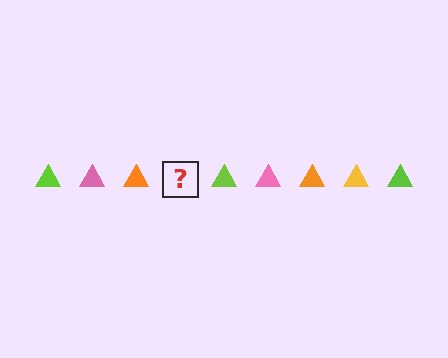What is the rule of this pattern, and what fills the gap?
The rule is that the pattern cycles through lime, pink, orange, yellow triangles. The gap should be filled with a yellow triangle.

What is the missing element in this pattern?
The missing element is a yellow triangle.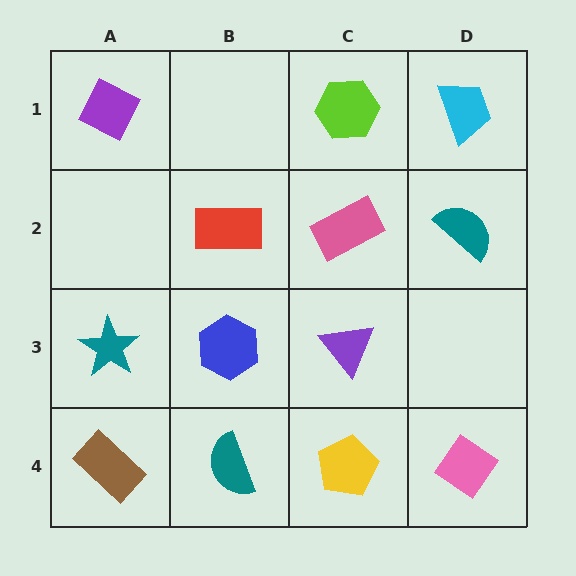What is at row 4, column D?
A pink diamond.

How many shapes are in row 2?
3 shapes.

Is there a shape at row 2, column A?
No, that cell is empty.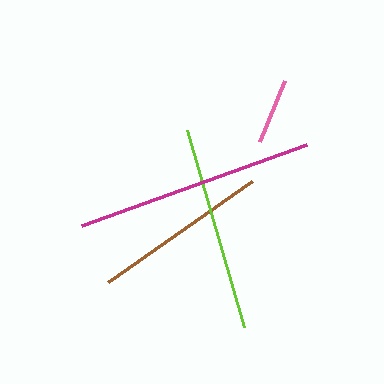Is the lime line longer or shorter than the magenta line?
The magenta line is longer than the lime line.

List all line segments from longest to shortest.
From longest to shortest: magenta, lime, brown, pink.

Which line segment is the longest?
The magenta line is the longest at approximately 240 pixels.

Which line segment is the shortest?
The pink line is the shortest at approximately 67 pixels.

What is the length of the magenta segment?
The magenta segment is approximately 240 pixels long.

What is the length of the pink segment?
The pink segment is approximately 67 pixels long.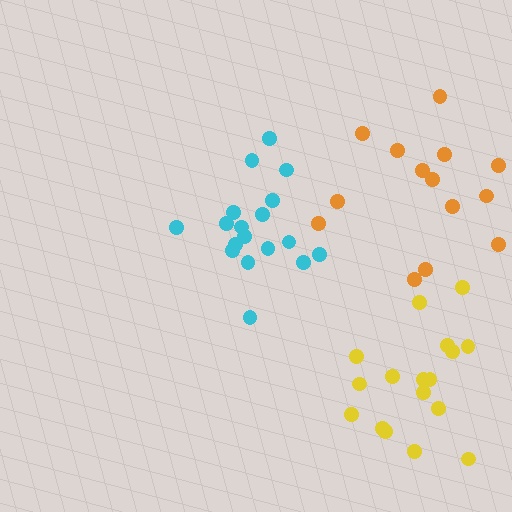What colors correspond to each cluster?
The clusters are colored: cyan, orange, yellow.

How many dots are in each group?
Group 1: 18 dots, Group 2: 14 dots, Group 3: 17 dots (49 total).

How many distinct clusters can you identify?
There are 3 distinct clusters.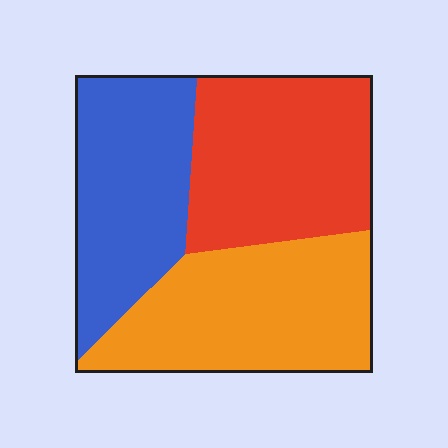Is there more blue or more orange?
Orange.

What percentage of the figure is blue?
Blue takes up between a sixth and a third of the figure.